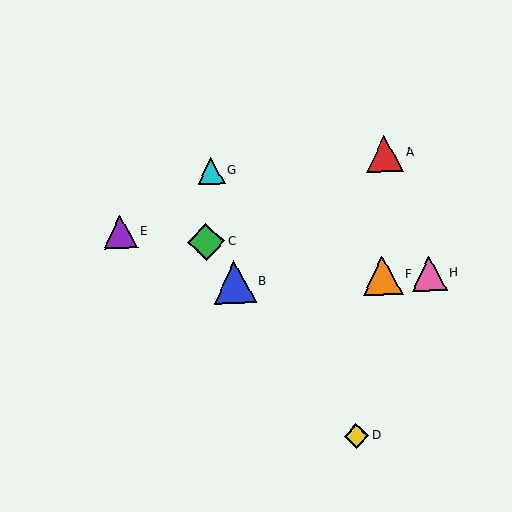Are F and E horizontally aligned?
No, F is at y≈275 and E is at y≈232.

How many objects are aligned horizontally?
3 objects (B, F, H) are aligned horizontally.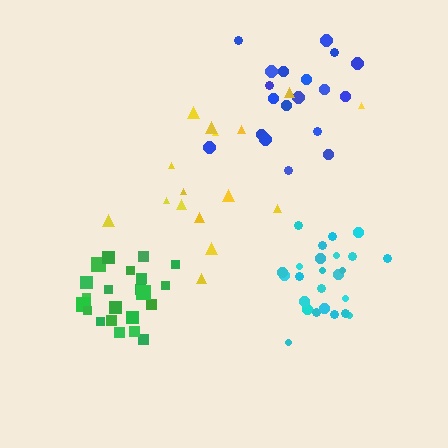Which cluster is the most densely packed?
Cyan.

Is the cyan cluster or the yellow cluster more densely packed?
Cyan.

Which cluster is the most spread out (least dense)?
Yellow.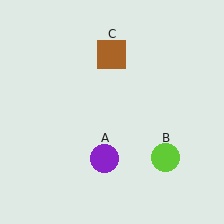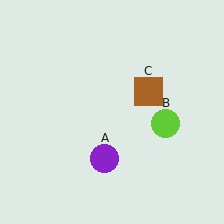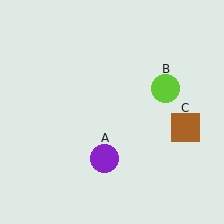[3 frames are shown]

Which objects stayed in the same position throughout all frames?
Purple circle (object A) remained stationary.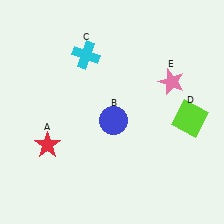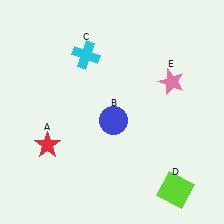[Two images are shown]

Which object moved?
The lime square (D) moved down.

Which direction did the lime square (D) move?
The lime square (D) moved down.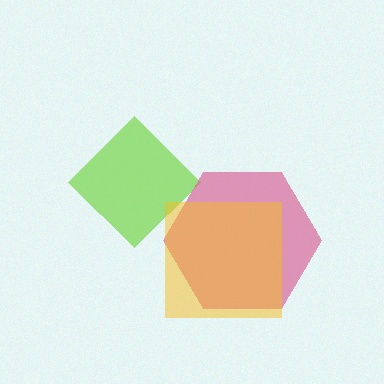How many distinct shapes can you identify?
There are 3 distinct shapes: a lime diamond, a pink hexagon, a yellow square.